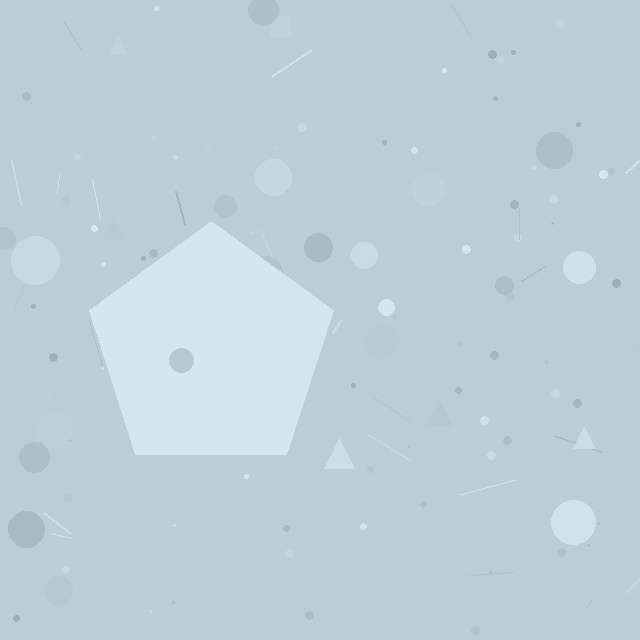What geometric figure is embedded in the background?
A pentagon is embedded in the background.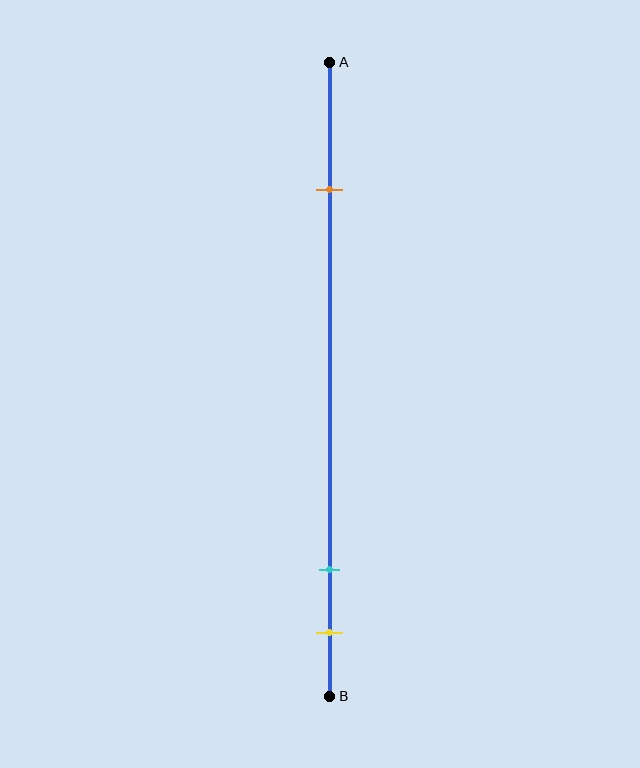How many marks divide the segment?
There are 3 marks dividing the segment.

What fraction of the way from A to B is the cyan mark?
The cyan mark is approximately 80% (0.8) of the way from A to B.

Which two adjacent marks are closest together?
The cyan and yellow marks are the closest adjacent pair.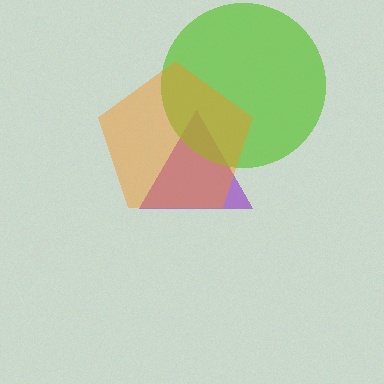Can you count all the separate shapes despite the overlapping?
Yes, there are 3 separate shapes.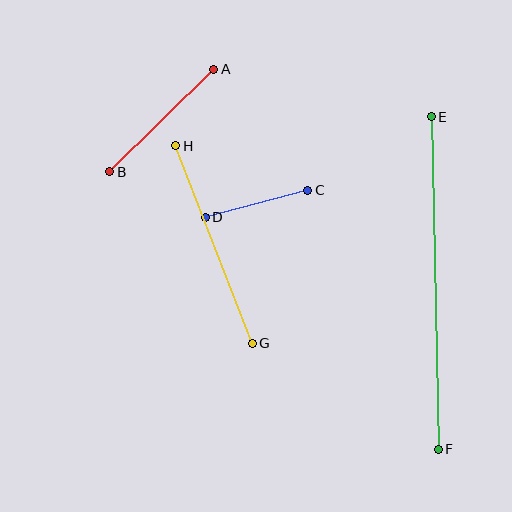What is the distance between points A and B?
The distance is approximately 146 pixels.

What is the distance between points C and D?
The distance is approximately 106 pixels.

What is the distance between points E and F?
The distance is approximately 333 pixels.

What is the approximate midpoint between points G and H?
The midpoint is at approximately (214, 244) pixels.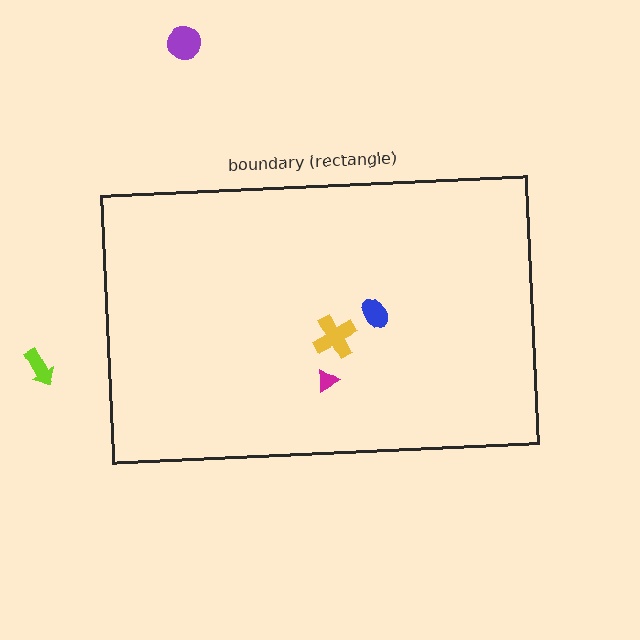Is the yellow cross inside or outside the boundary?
Inside.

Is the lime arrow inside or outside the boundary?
Outside.